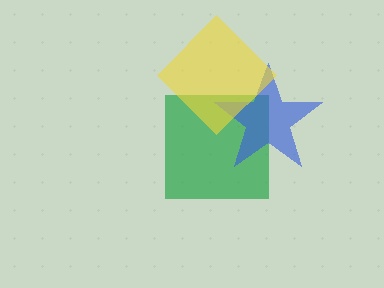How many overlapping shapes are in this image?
There are 3 overlapping shapes in the image.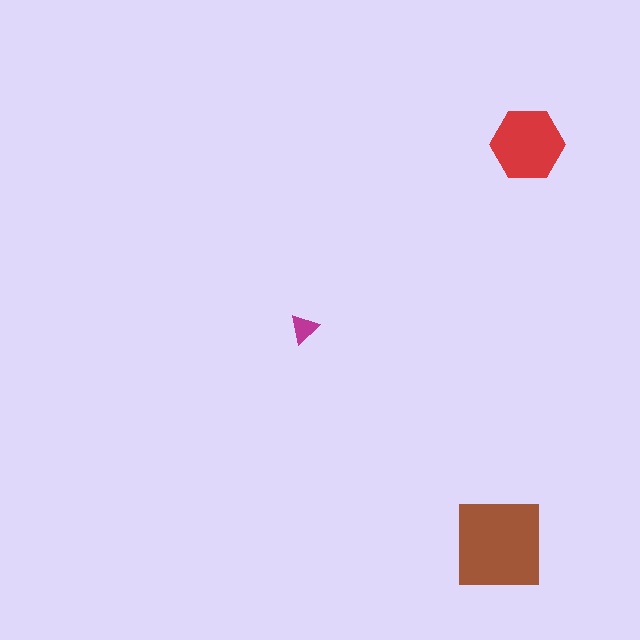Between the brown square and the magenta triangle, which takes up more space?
The brown square.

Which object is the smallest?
The magenta triangle.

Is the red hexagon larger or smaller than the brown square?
Smaller.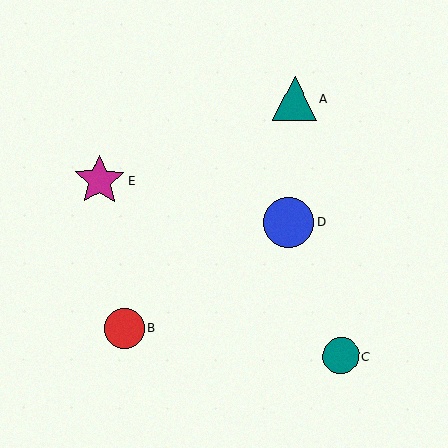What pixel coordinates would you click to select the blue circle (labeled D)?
Click at (289, 223) to select the blue circle D.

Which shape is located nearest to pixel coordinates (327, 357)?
The teal circle (labeled C) at (341, 356) is nearest to that location.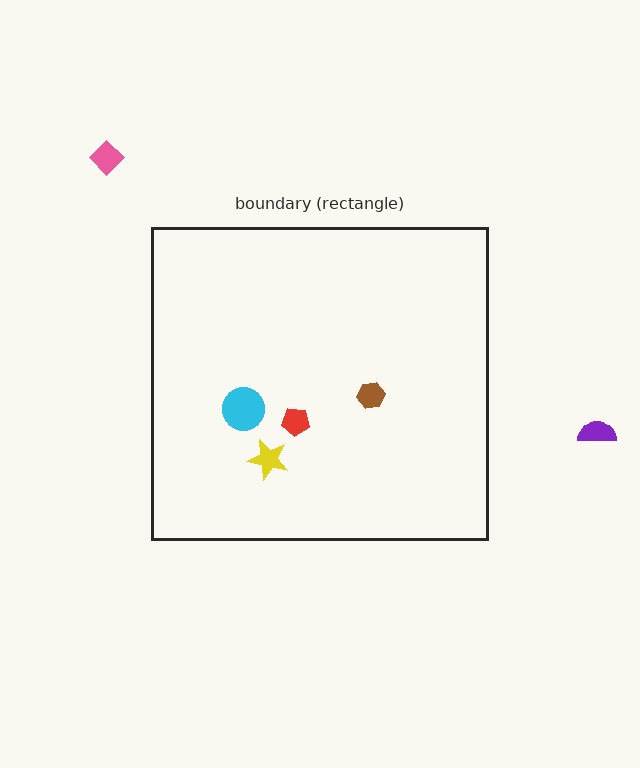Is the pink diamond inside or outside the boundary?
Outside.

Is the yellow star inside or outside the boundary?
Inside.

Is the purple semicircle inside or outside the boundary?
Outside.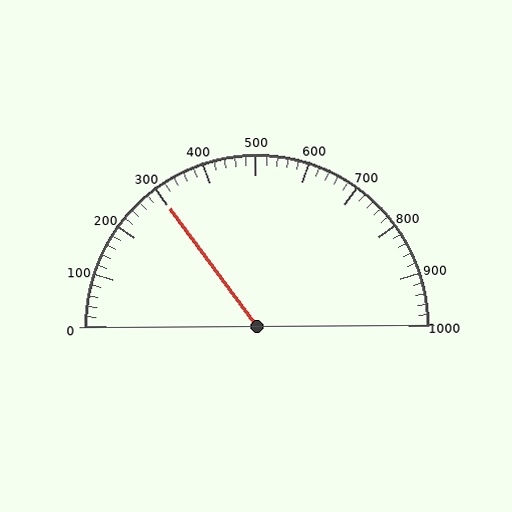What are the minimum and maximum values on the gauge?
The gauge ranges from 0 to 1000.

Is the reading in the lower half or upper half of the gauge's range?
The reading is in the lower half of the range (0 to 1000).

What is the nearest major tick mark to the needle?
The nearest major tick mark is 300.